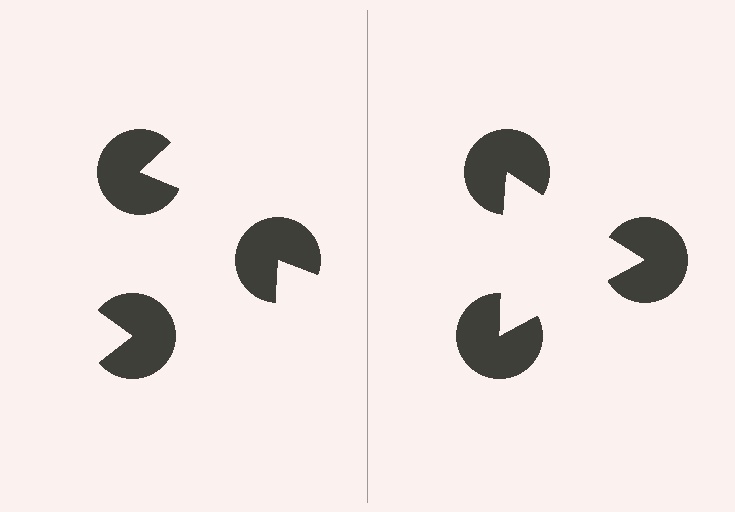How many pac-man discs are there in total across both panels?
6 — 3 on each side.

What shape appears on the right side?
An illusory triangle.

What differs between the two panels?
The pac-man discs are positioned identically on both sides; only the wedge orientations differ. On the right they align to a triangle; on the left they are misaligned.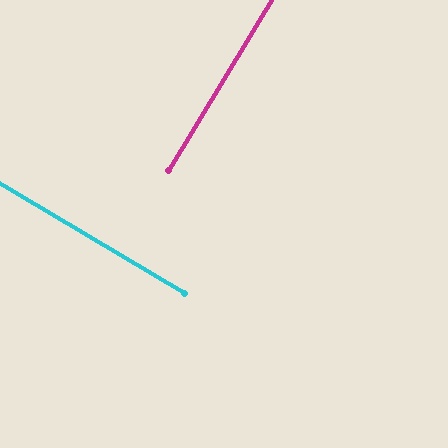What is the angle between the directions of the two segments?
Approximately 90 degrees.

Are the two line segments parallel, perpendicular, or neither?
Perpendicular — they meet at approximately 90°.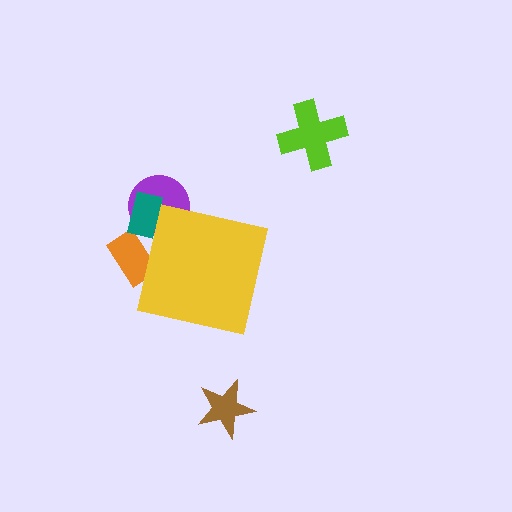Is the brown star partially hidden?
No, the brown star is fully visible.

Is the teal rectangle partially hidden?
Yes, the teal rectangle is partially hidden behind the yellow square.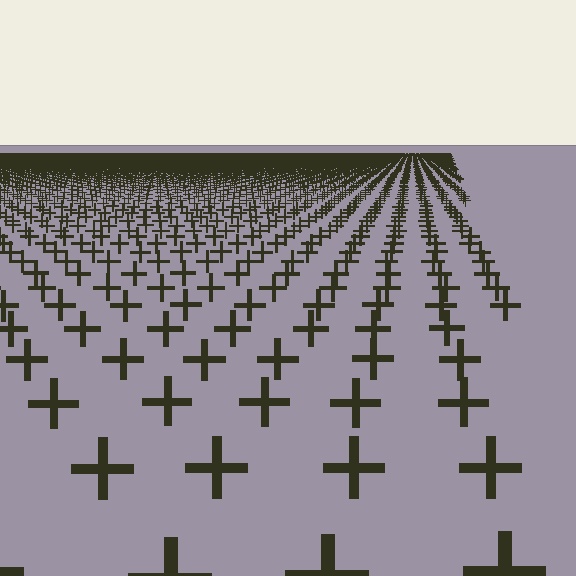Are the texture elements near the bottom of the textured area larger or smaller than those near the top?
Larger. Near the bottom, elements are closer to the viewer and appear at a bigger on-screen size.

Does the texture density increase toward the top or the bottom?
Density increases toward the top.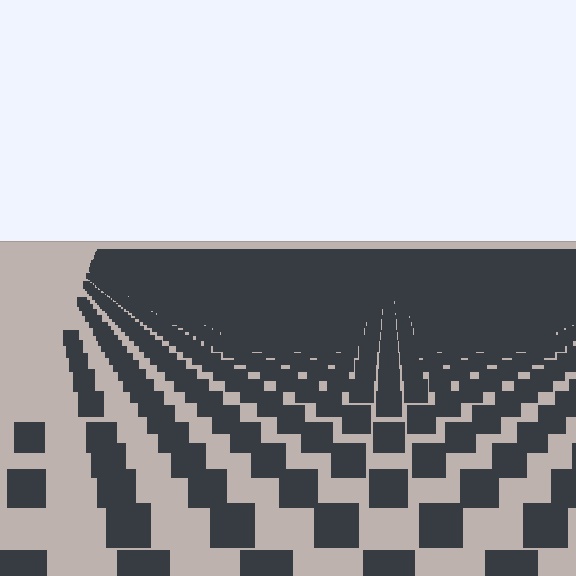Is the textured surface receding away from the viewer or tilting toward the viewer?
The surface is receding away from the viewer. Texture elements get smaller and denser toward the top.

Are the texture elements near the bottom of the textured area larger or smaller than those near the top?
Larger. Near the bottom, elements are closer to the viewer and appear at a bigger on-screen size.